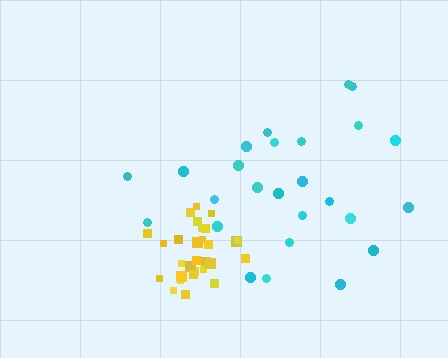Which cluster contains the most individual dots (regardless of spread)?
Yellow (29).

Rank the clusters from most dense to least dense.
yellow, cyan.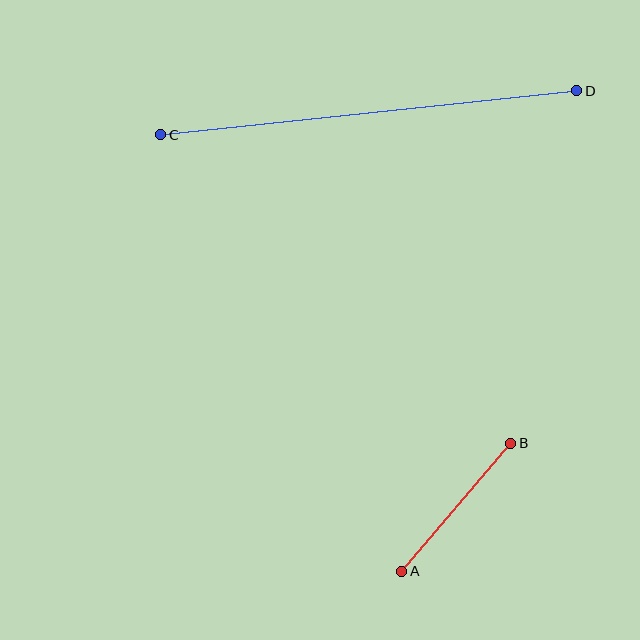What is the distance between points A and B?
The distance is approximately 168 pixels.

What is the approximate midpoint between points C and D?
The midpoint is at approximately (369, 113) pixels.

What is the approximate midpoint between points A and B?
The midpoint is at approximately (456, 507) pixels.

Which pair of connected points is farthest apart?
Points C and D are farthest apart.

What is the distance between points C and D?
The distance is approximately 418 pixels.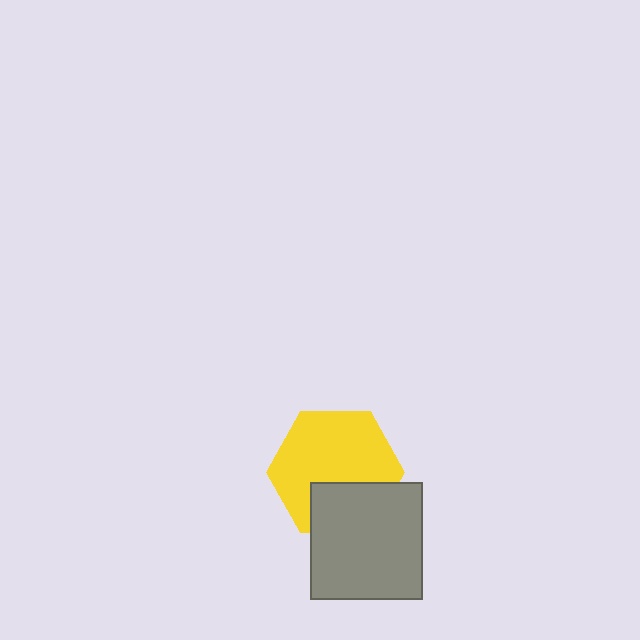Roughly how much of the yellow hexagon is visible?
Most of it is visible (roughly 69%).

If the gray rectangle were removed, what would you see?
You would see the complete yellow hexagon.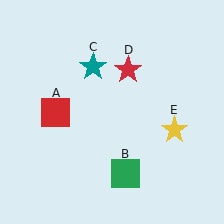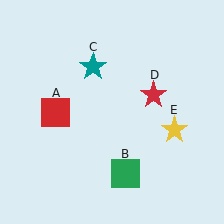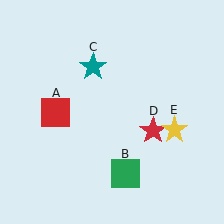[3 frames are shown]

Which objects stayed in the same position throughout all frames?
Red square (object A) and green square (object B) and teal star (object C) and yellow star (object E) remained stationary.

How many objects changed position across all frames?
1 object changed position: red star (object D).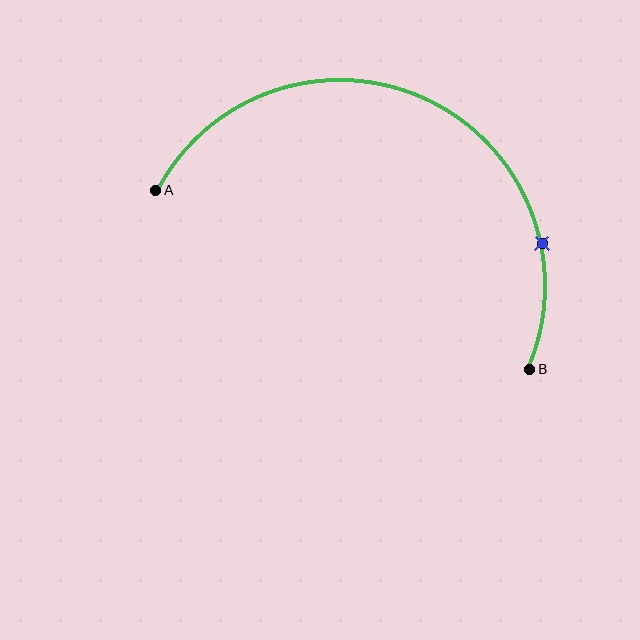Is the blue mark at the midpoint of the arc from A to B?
No. The blue mark lies on the arc but is closer to endpoint B. The arc midpoint would be at the point on the curve equidistant along the arc from both A and B.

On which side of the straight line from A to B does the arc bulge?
The arc bulges above the straight line connecting A and B.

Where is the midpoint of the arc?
The arc midpoint is the point on the curve farthest from the straight line joining A and B. It sits above that line.